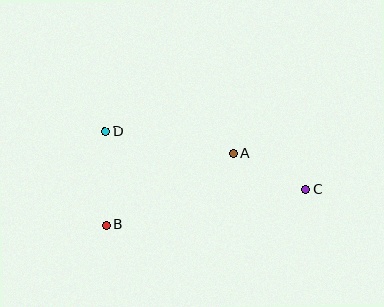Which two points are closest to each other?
Points A and C are closest to each other.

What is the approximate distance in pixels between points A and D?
The distance between A and D is approximately 130 pixels.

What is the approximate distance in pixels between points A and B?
The distance between A and B is approximately 145 pixels.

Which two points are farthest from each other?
Points C and D are farthest from each other.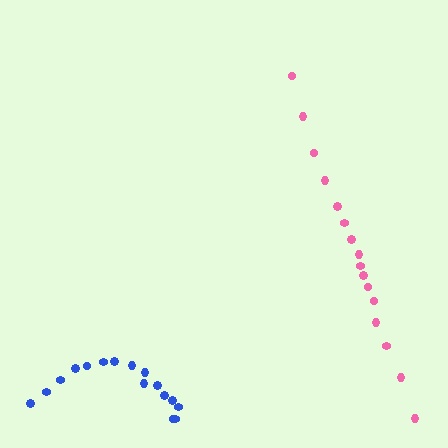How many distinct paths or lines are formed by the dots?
There are 2 distinct paths.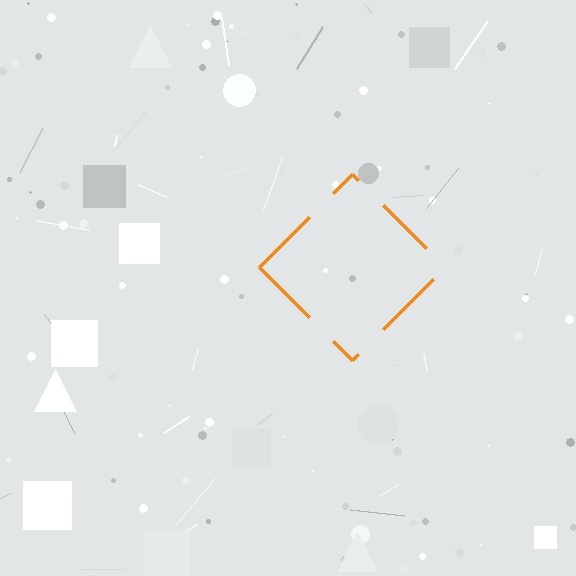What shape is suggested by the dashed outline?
The dashed outline suggests a diamond.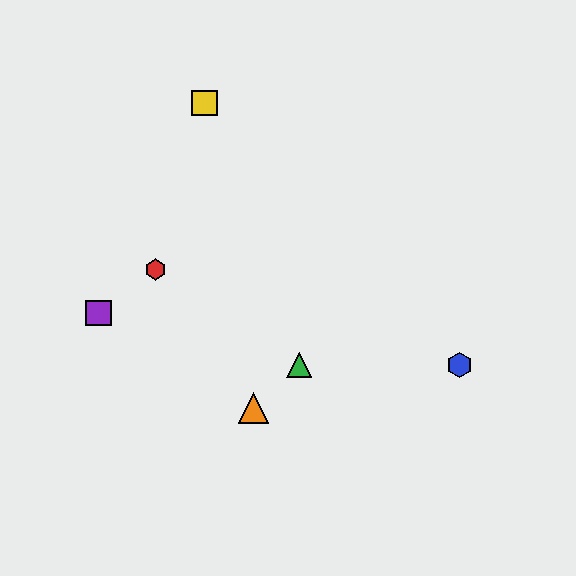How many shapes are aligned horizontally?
2 shapes (the blue hexagon, the green triangle) are aligned horizontally.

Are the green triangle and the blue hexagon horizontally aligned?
Yes, both are at y≈365.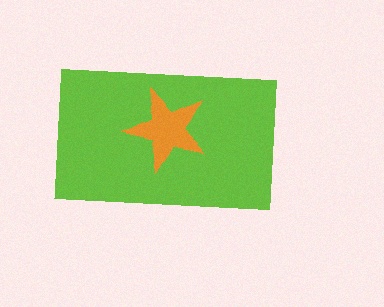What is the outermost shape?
The lime rectangle.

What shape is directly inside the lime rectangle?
The orange star.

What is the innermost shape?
The orange star.